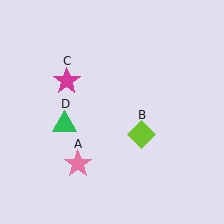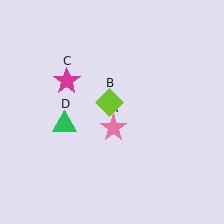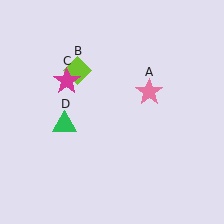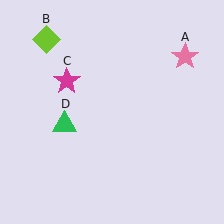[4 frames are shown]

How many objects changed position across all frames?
2 objects changed position: pink star (object A), lime diamond (object B).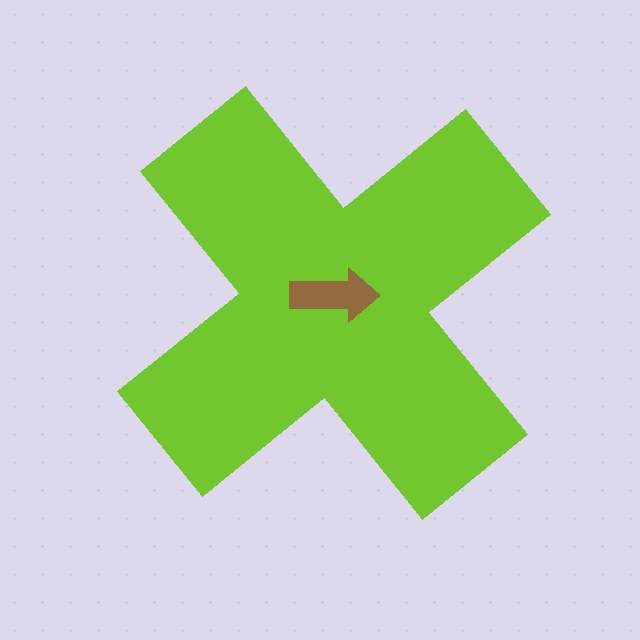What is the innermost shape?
The brown arrow.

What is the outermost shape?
The lime cross.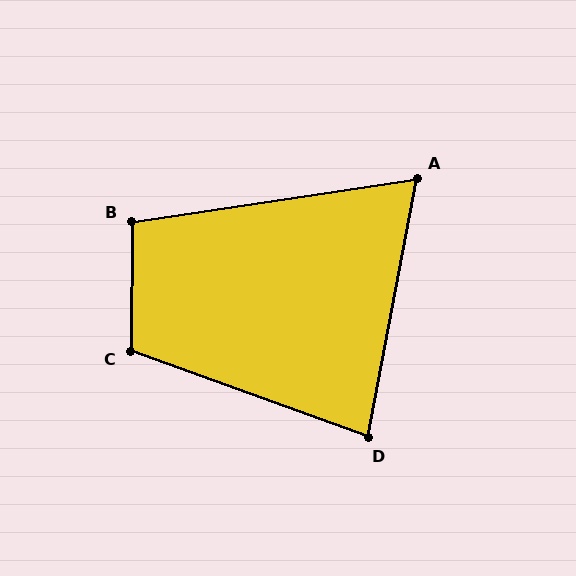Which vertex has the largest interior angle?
C, at approximately 109 degrees.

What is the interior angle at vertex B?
Approximately 99 degrees (obtuse).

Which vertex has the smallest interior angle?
A, at approximately 71 degrees.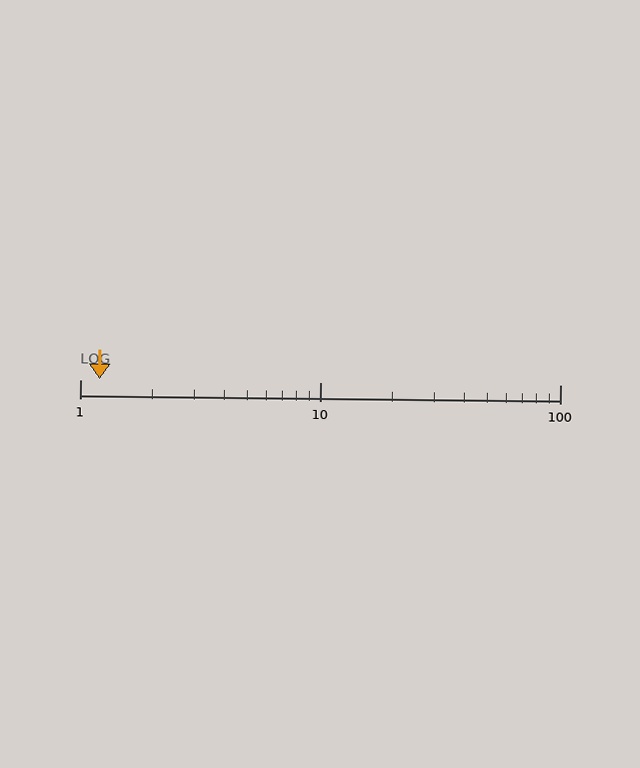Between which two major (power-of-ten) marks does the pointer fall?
The pointer is between 1 and 10.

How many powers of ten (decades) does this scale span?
The scale spans 2 decades, from 1 to 100.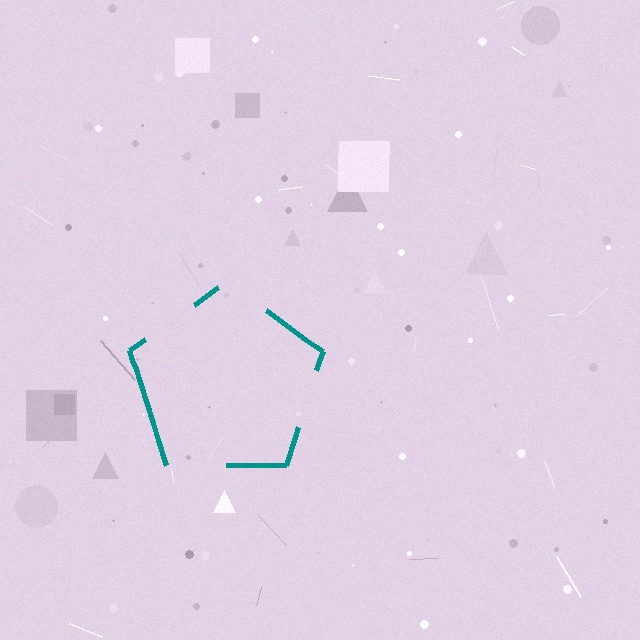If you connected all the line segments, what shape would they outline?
They would outline a pentagon.